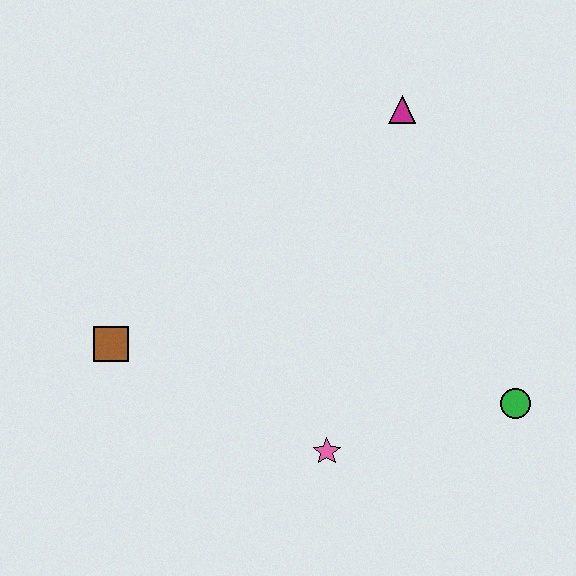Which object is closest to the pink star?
The green circle is closest to the pink star.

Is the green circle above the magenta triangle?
No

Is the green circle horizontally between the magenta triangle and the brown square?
No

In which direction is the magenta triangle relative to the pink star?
The magenta triangle is above the pink star.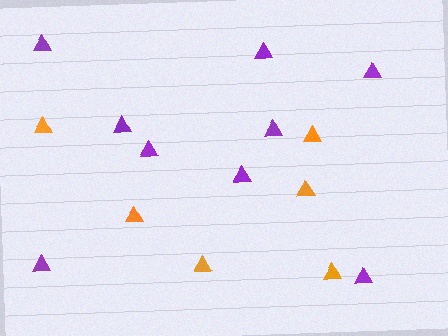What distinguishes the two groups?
There are 2 groups: one group of orange triangles (6) and one group of purple triangles (9).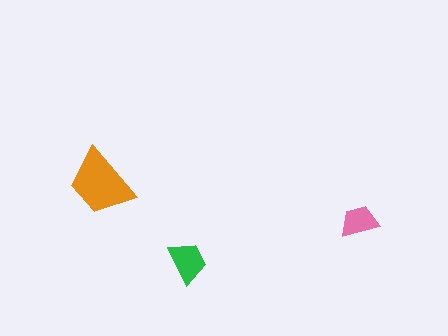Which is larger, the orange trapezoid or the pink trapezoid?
The orange one.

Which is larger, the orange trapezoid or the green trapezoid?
The orange one.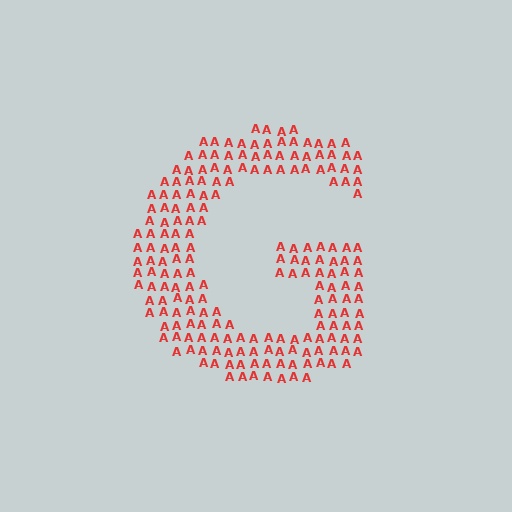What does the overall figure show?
The overall figure shows the letter G.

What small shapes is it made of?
It is made of small letter A's.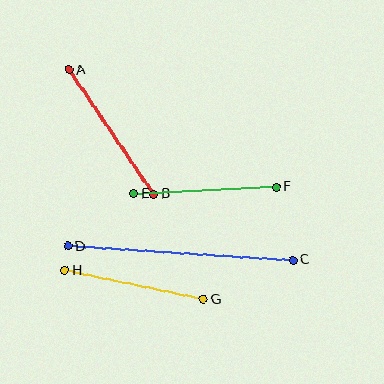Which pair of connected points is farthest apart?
Points C and D are farthest apart.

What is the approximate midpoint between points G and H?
The midpoint is at approximately (134, 285) pixels.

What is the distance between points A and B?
The distance is approximately 151 pixels.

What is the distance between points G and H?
The distance is approximately 141 pixels.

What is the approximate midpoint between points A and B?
The midpoint is at approximately (111, 132) pixels.